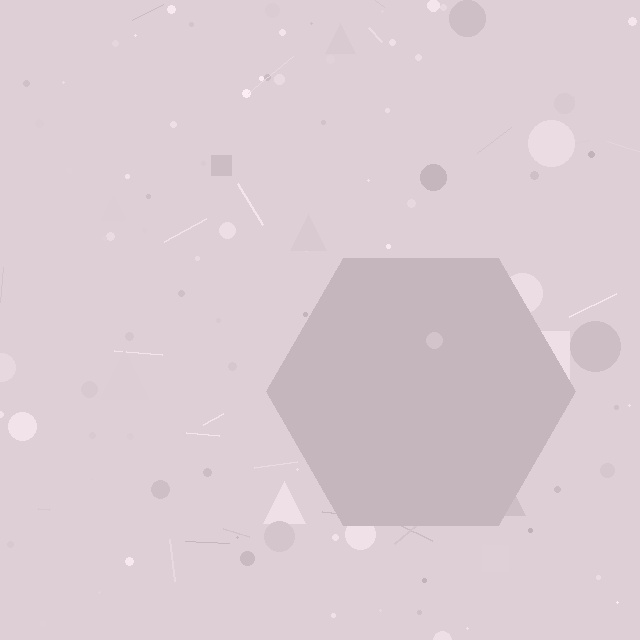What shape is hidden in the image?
A hexagon is hidden in the image.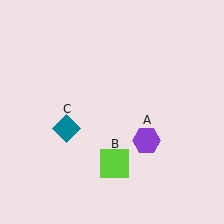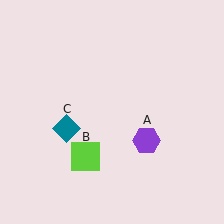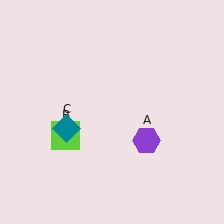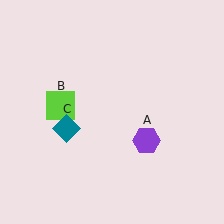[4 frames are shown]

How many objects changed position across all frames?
1 object changed position: lime square (object B).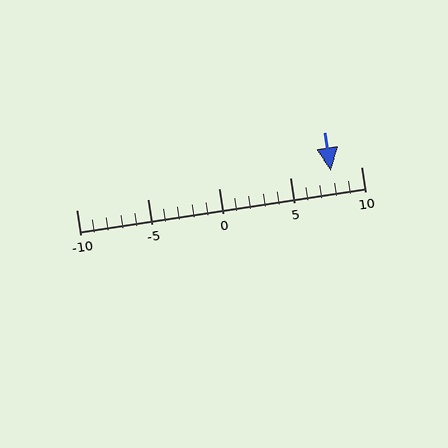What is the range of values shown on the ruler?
The ruler shows values from -10 to 10.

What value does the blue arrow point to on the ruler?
The blue arrow points to approximately 8.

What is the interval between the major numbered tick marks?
The major tick marks are spaced 5 units apart.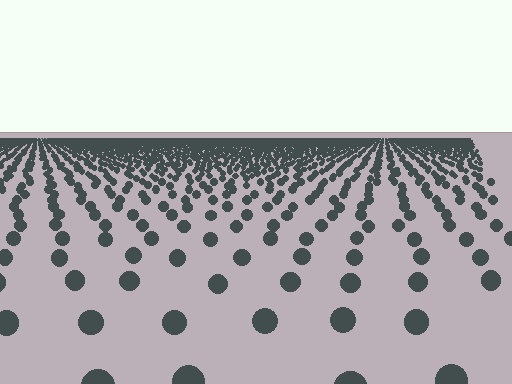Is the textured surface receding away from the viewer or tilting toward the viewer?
The surface is receding away from the viewer. Texture elements get smaller and denser toward the top.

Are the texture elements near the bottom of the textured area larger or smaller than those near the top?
Larger. Near the bottom, elements are closer to the viewer and appear at a bigger on-screen size.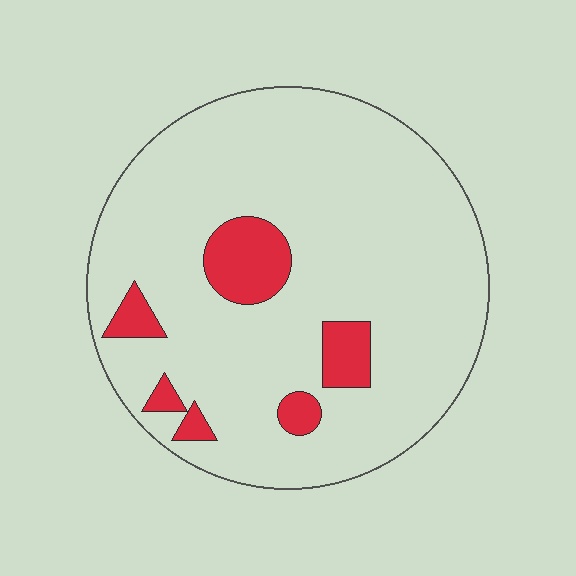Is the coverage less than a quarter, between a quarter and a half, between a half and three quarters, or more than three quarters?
Less than a quarter.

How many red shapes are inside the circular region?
6.